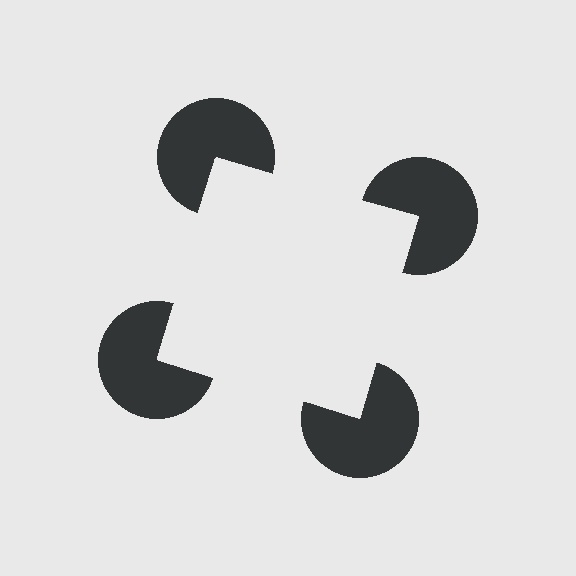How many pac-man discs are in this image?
There are 4 — one at each vertex of the illusory square.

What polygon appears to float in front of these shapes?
An illusory square — its edges are inferred from the aligned wedge cuts in the pac-man discs, not physically drawn.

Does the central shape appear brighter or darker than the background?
It typically appears slightly brighter than the background, even though no actual brightness change is drawn.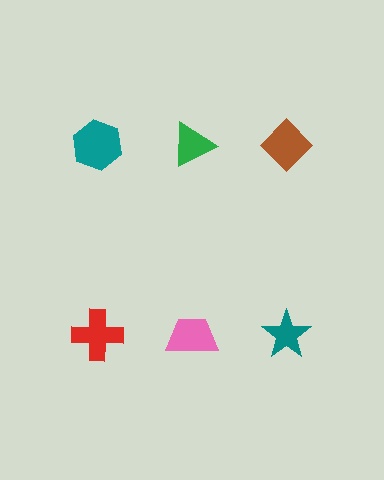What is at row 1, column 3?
A brown diamond.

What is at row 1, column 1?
A teal hexagon.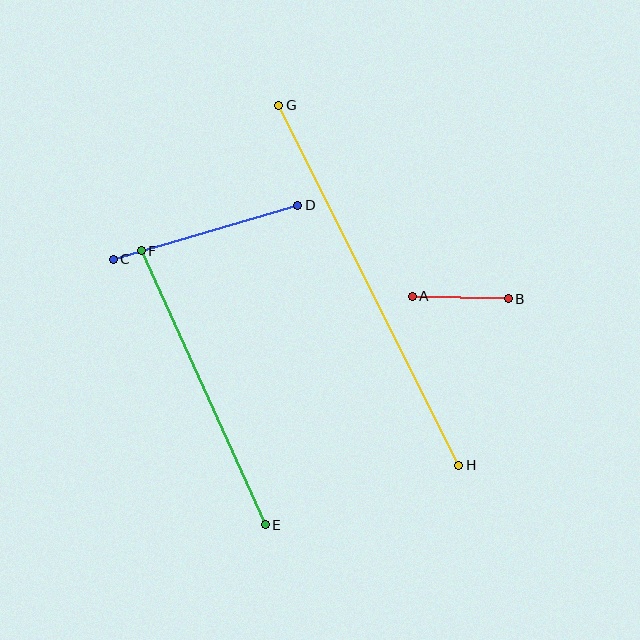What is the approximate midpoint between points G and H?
The midpoint is at approximately (369, 285) pixels.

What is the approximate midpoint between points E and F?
The midpoint is at approximately (203, 388) pixels.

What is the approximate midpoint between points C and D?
The midpoint is at approximately (205, 232) pixels.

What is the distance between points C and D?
The distance is approximately 192 pixels.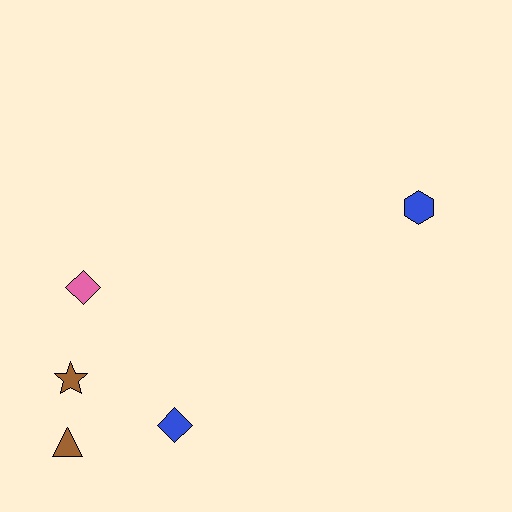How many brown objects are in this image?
There are 2 brown objects.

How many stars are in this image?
There is 1 star.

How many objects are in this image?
There are 5 objects.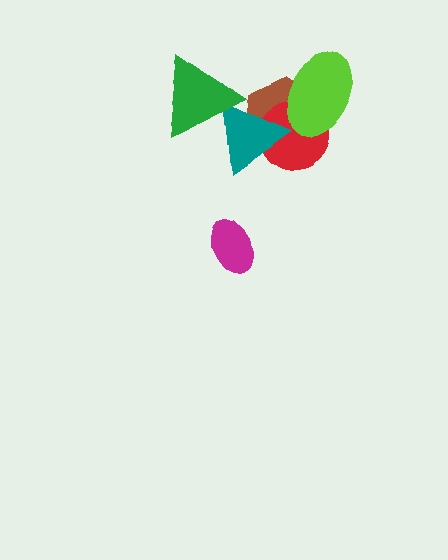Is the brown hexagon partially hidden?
Yes, it is partially covered by another shape.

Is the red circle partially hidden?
Yes, it is partially covered by another shape.